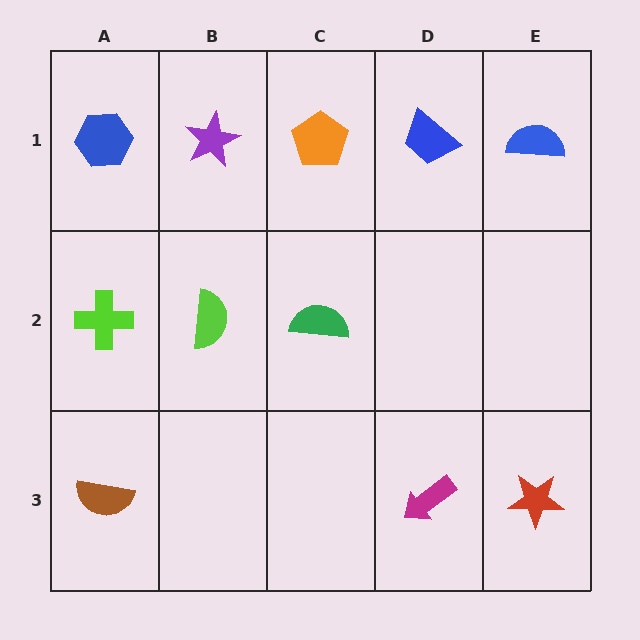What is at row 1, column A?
A blue hexagon.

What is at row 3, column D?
A magenta arrow.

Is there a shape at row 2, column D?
No, that cell is empty.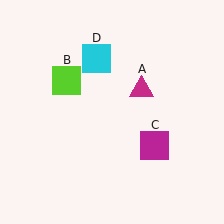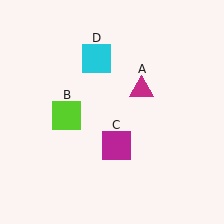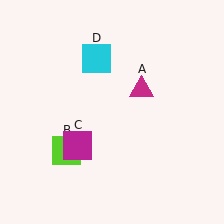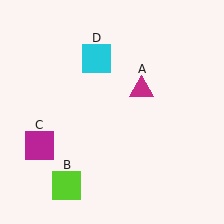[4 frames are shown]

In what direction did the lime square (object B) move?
The lime square (object B) moved down.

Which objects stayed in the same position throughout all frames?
Magenta triangle (object A) and cyan square (object D) remained stationary.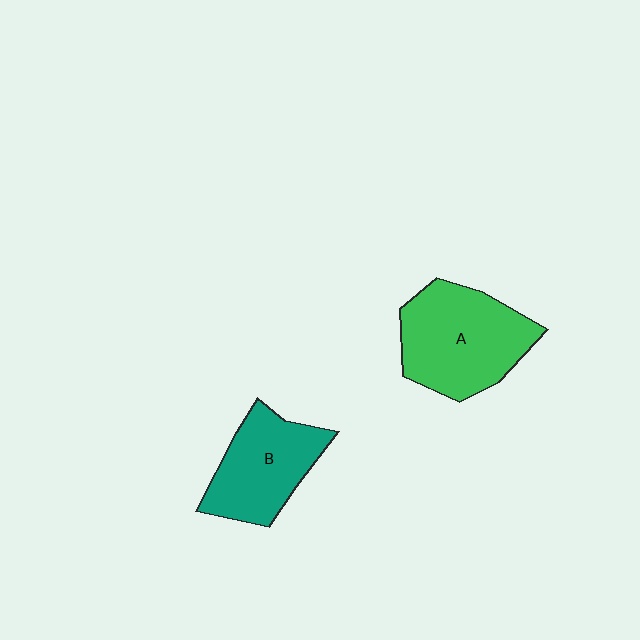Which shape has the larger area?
Shape A (green).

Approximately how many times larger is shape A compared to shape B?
Approximately 1.3 times.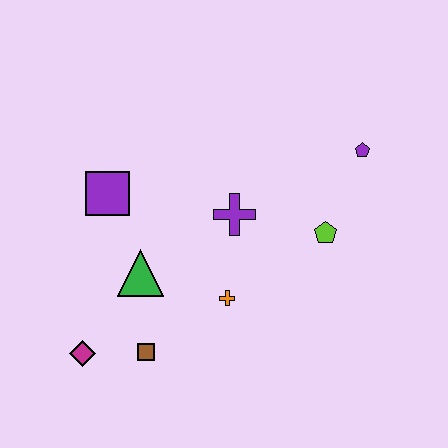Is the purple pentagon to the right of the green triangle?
Yes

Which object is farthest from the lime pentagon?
The magenta diamond is farthest from the lime pentagon.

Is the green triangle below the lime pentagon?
Yes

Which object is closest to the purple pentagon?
The lime pentagon is closest to the purple pentagon.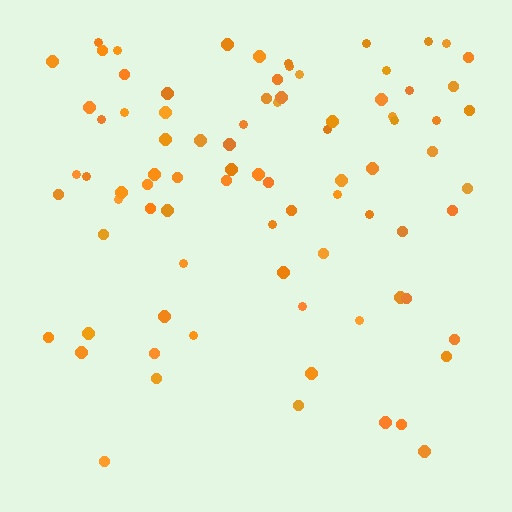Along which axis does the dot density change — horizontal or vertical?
Vertical.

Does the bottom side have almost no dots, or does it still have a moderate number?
Still a moderate number, just noticeably fewer than the top.